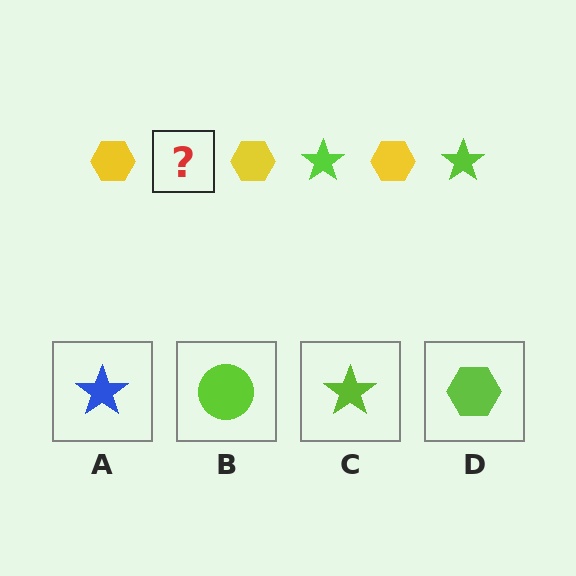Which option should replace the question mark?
Option C.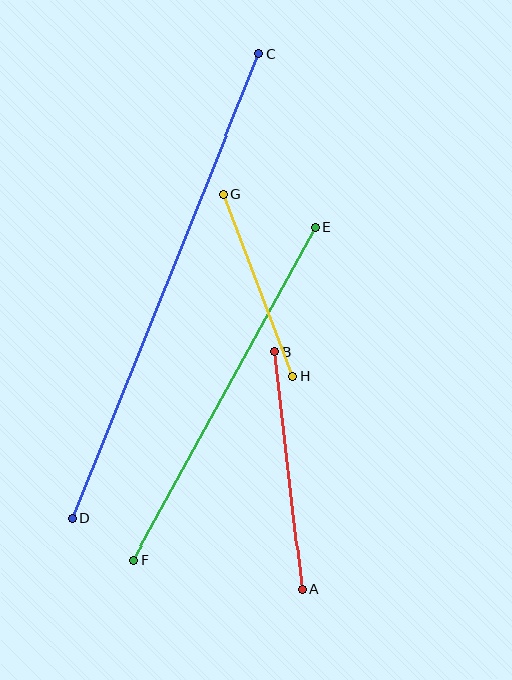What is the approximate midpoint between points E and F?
The midpoint is at approximately (224, 394) pixels.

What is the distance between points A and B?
The distance is approximately 239 pixels.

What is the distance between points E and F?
The distance is approximately 380 pixels.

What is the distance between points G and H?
The distance is approximately 195 pixels.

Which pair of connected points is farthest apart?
Points C and D are farthest apart.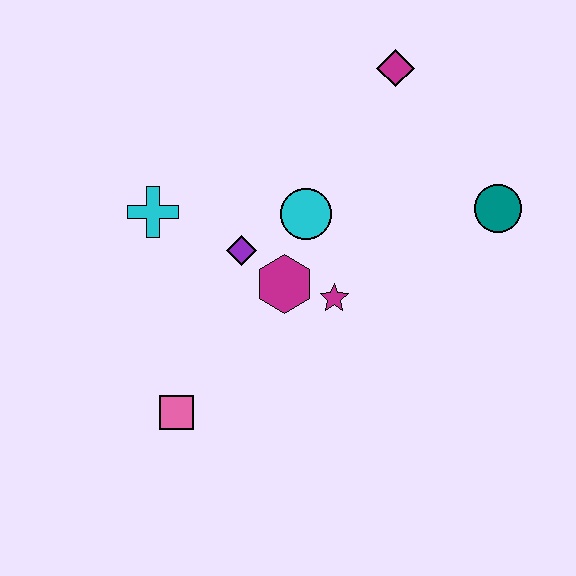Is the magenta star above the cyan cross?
No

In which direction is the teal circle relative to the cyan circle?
The teal circle is to the right of the cyan circle.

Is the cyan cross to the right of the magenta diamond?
No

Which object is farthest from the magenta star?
The magenta diamond is farthest from the magenta star.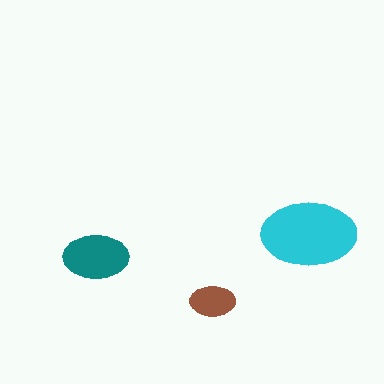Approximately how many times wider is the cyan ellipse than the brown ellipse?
About 2 times wider.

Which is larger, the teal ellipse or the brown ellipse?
The teal one.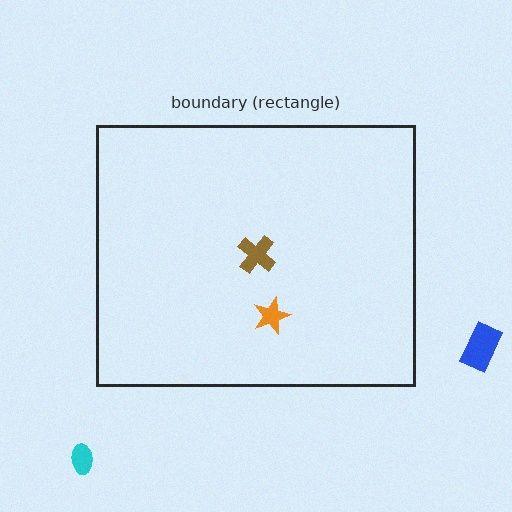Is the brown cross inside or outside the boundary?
Inside.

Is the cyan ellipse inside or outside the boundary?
Outside.